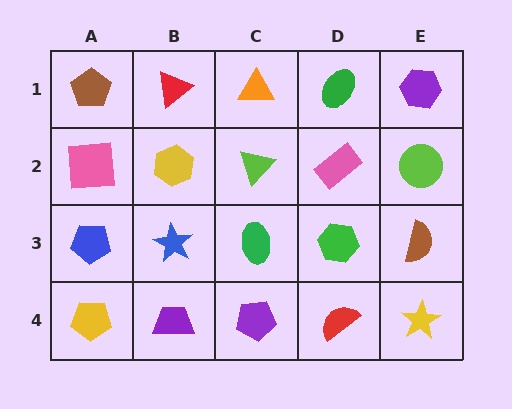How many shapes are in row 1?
5 shapes.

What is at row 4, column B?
A purple trapezoid.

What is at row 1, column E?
A purple hexagon.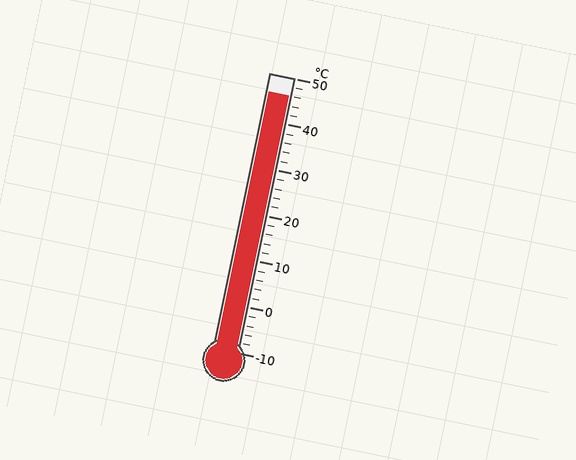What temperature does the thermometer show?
The thermometer shows approximately 46°C.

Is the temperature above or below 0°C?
The temperature is above 0°C.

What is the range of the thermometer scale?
The thermometer scale ranges from -10°C to 50°C.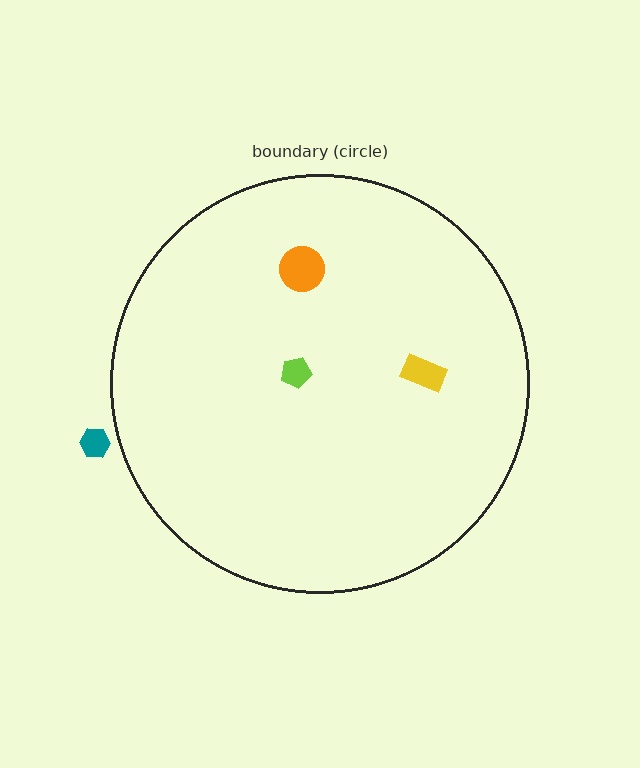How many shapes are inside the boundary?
3 inside, 1 outside.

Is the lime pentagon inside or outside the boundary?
Inside.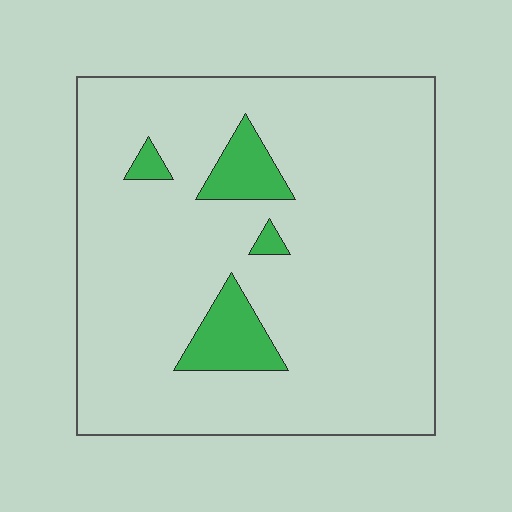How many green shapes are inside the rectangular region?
4.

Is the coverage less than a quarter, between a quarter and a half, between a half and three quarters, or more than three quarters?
Less than a quarter.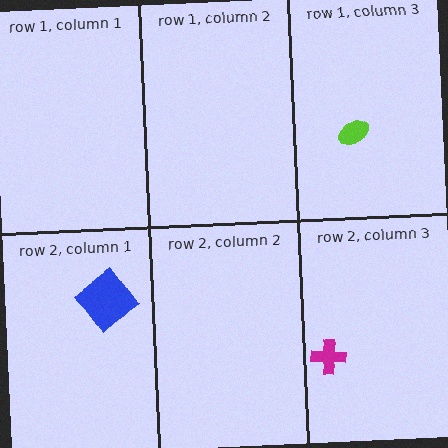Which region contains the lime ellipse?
The row 1, column 3 region.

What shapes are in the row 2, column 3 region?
The magenta cross.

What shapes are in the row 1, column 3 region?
The lime ellipse.